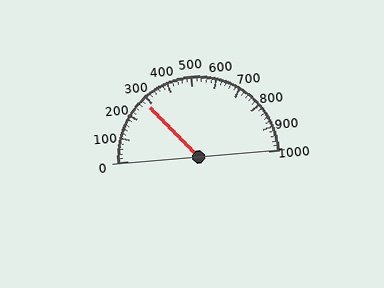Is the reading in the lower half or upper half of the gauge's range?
The reading is in the lower half of the range (0 to 1000).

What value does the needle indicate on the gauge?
The needle indicates approximately 280.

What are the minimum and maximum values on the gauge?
The gauge ranges from 0 to 1000.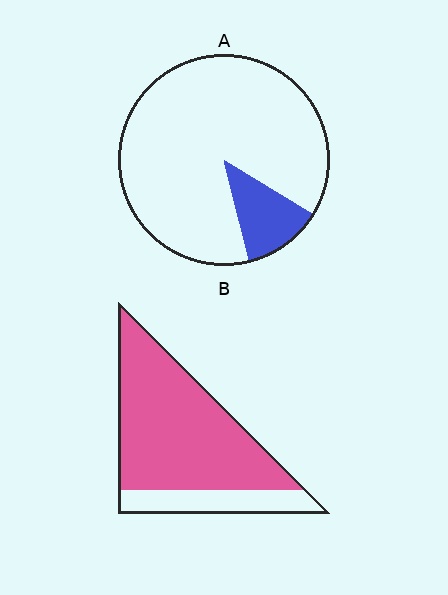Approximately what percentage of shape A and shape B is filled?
A is approximately 15% and B is approximately 80%.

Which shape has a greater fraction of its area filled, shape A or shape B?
Shape B.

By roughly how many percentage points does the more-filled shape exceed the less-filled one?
By roughly 65 percentage points (B over A).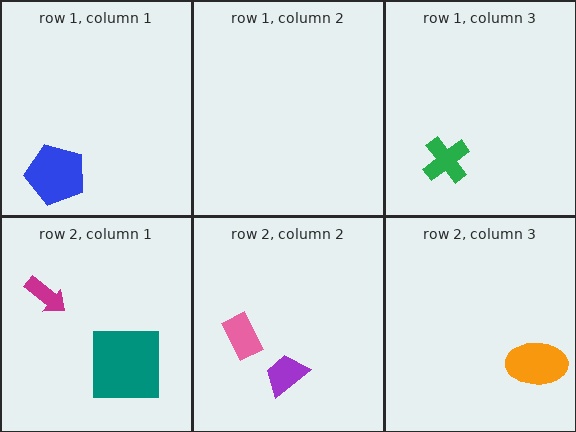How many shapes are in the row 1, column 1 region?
1.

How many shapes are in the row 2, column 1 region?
2.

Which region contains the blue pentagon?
The row 1, column 1 region.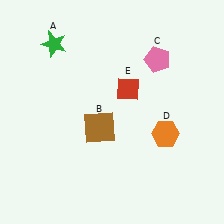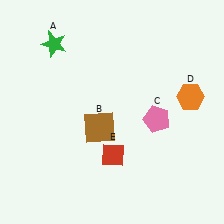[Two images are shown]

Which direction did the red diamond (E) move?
The red diamond (E) moved down.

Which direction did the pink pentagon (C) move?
The pink pentagon (C) moved down.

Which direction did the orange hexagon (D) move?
The orange hexagon (D) moved up.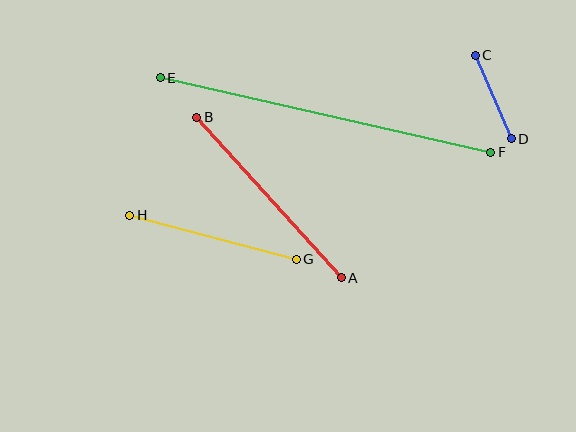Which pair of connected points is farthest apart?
Points E and F are farthest apart.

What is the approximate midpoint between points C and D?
The midpoint is at approximately (493, 97) pixels.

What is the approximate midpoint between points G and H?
The midpoint is at approximately (213, 237) pixels.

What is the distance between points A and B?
The distance is approximately 216 pixels.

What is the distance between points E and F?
The distance is approximately 339 pixels.